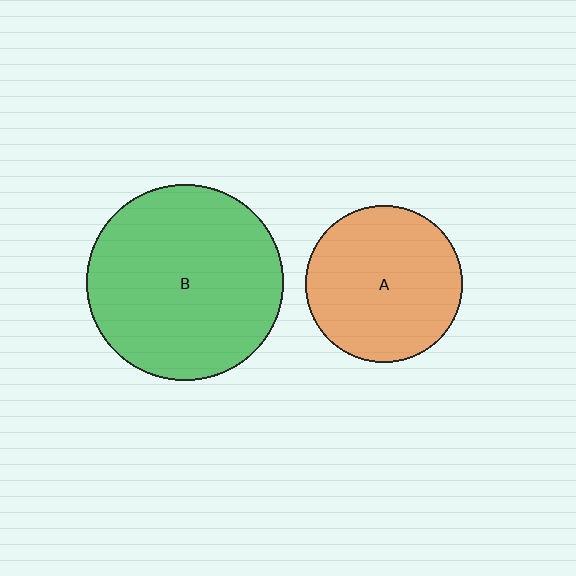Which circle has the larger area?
Circle B (green).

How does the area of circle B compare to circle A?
Approximately 1.6 times.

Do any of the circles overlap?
No, none of the circles overlap.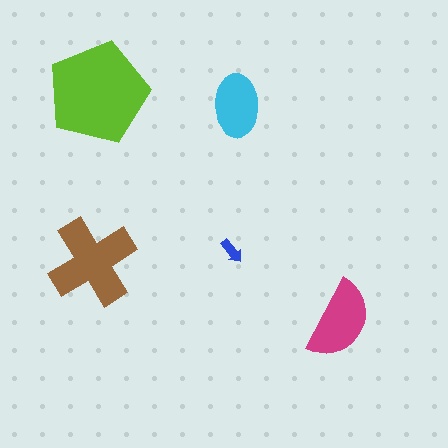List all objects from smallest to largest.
The blue arrow, the cyan ellipse, the magenta semicircle, the brown cross, the lime pentagon.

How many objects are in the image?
There are 5 objects in the image.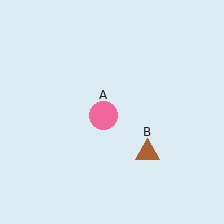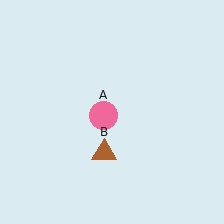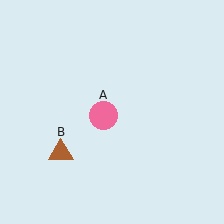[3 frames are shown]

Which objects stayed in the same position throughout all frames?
Pink circle (object A) remained stationary.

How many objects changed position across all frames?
1 object changed position: brown triangle (object B).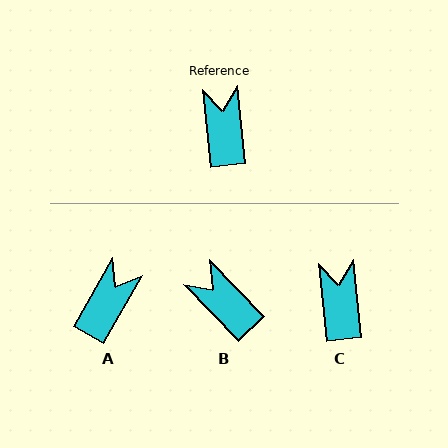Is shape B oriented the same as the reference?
No, it is off by about 38 degrees.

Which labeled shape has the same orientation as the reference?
C.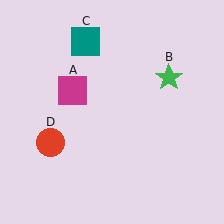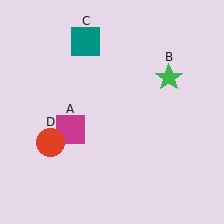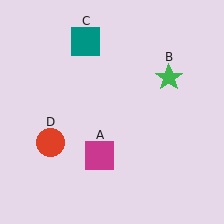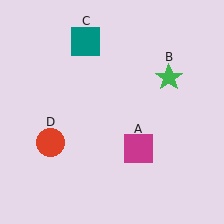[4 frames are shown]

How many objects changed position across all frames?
1 object changed position: magenta square (object A).